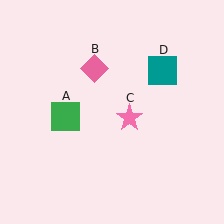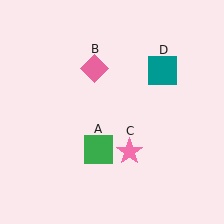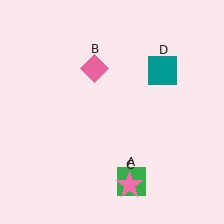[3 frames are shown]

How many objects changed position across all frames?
2 objects changed position: green square (object A), pink star (object C).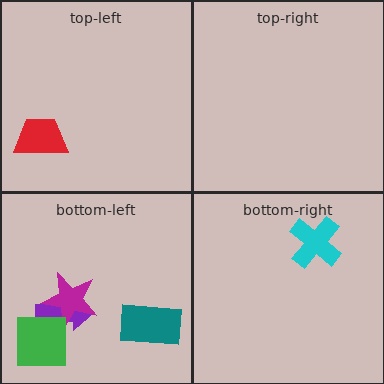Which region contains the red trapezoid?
The top-left region.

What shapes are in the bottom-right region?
The cyan cross.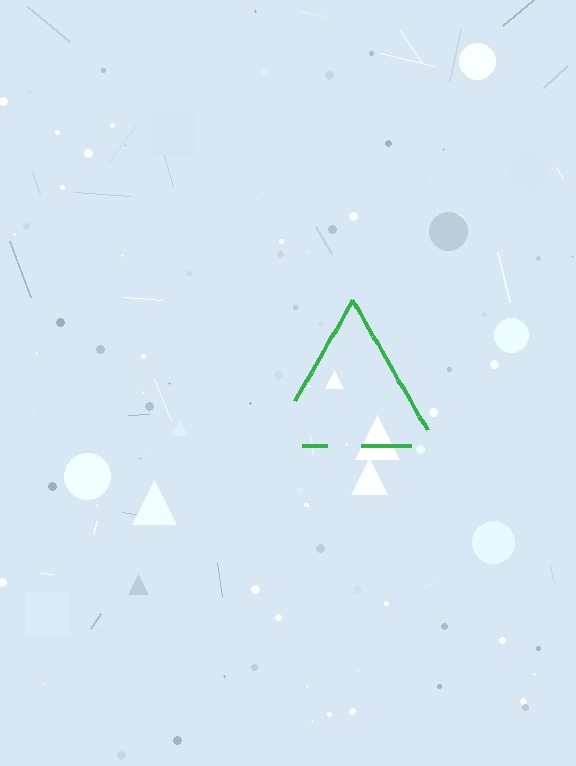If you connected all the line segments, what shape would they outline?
They would outline a triangle.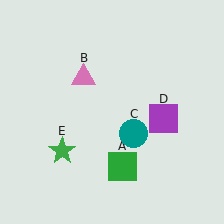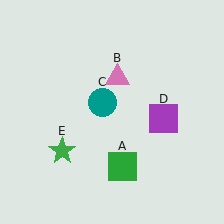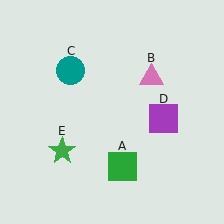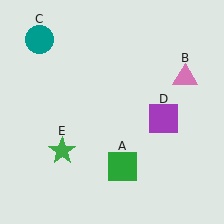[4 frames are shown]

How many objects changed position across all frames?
2 objects changed position: pink triangle (object B), teal circle (object C).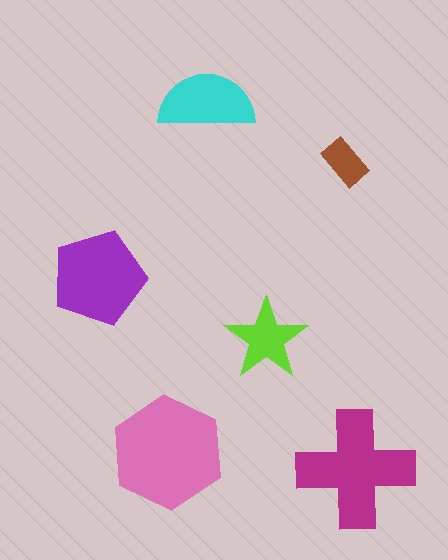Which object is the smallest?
The brown rectangle.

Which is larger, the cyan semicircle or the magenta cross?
The magenta cross.